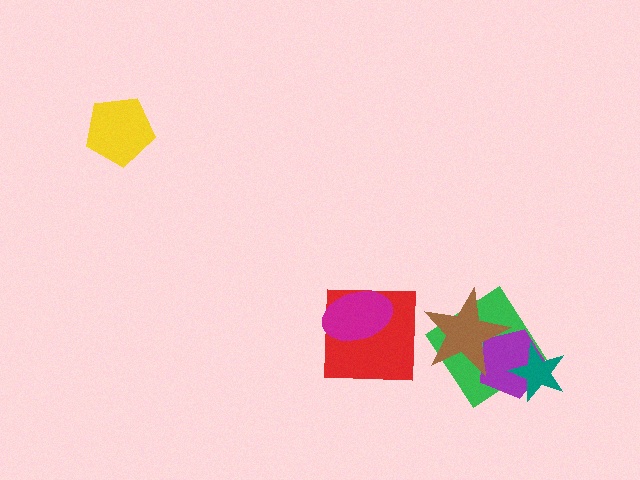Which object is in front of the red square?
The magenta ellipse is in front of the red square.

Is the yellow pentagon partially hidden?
No, no other shape covers it.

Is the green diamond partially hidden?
Yes, it is partially covered by another shape.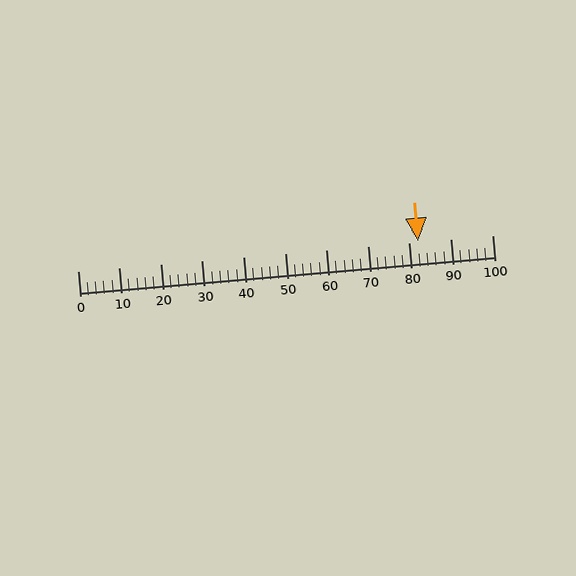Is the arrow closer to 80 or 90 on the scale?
The arrow is closer to 80.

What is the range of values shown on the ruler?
The ruler shows values from 0 to 100.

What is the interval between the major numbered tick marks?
The major tick marks are spaced 10 units apart.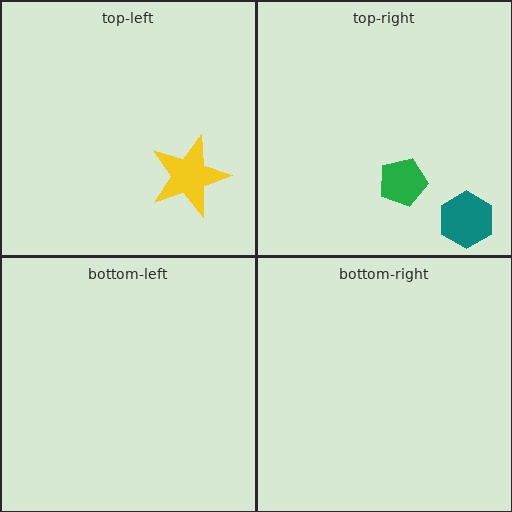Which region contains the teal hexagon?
The top-right region.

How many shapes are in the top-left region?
1.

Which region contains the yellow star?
The top-left region.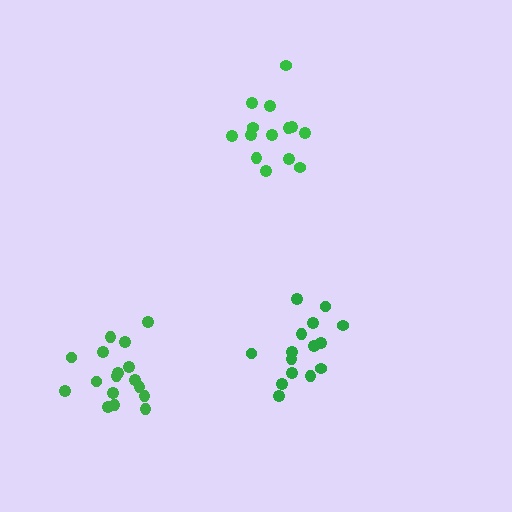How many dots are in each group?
Group 1: 17 dots, Group 2: 15 dots, Group 3: 14 dots (46 total).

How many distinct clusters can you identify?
There are 3 distinct clusters.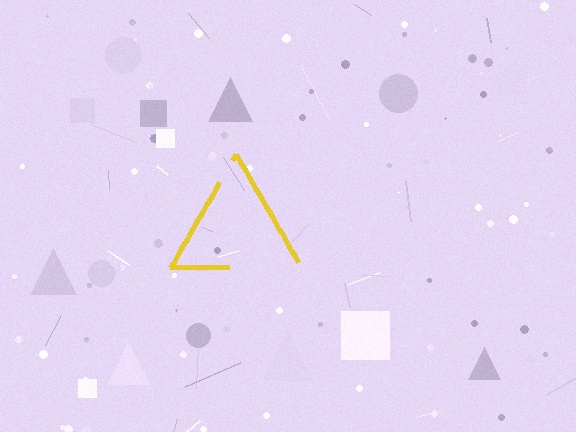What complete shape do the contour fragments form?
The contour fragments form a triangle.